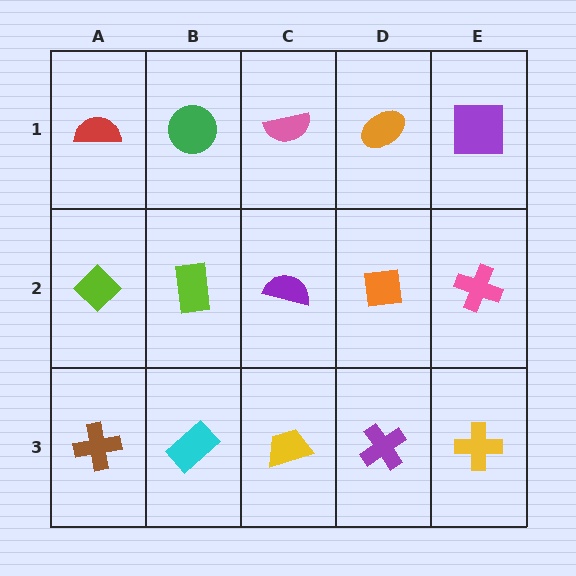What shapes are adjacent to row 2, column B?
A green circle (row 1, column B), a cyan rectangle (row 3, column B), a lime diamond (row 2, column A), a purple semicircle (row 2, column C).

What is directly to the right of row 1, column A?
A green circle.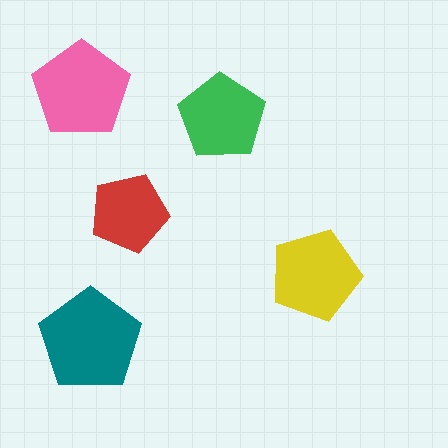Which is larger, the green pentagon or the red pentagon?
The green one.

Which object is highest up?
The pink pentagon is topmost.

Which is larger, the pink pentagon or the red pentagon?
The pink one.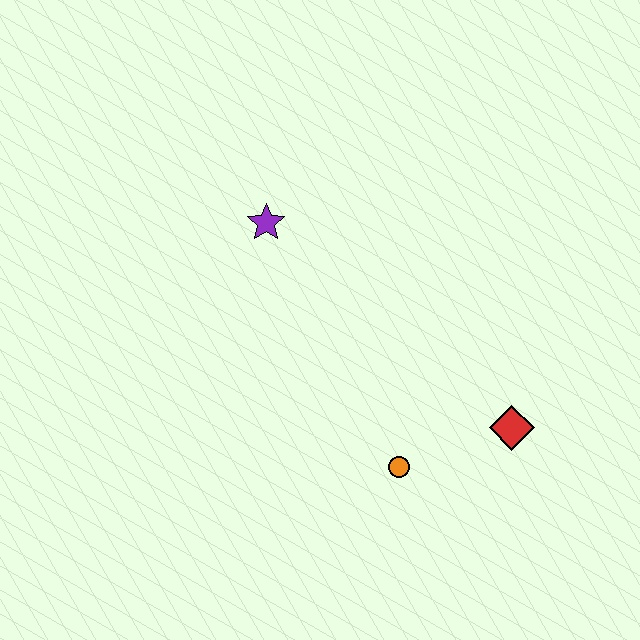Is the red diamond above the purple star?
No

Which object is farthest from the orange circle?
The purple star is farthest from the orange circle.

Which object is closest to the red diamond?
The orange circle is closest to the red diamond.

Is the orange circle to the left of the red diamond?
Yes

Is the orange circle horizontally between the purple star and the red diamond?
Yes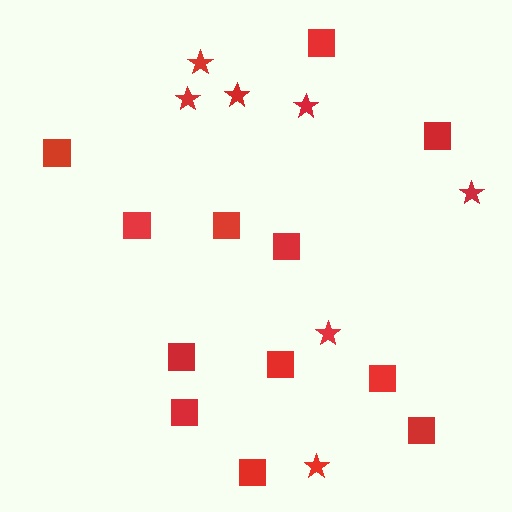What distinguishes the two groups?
There are 2 groups: one group of stars (7) and one group of squares (12).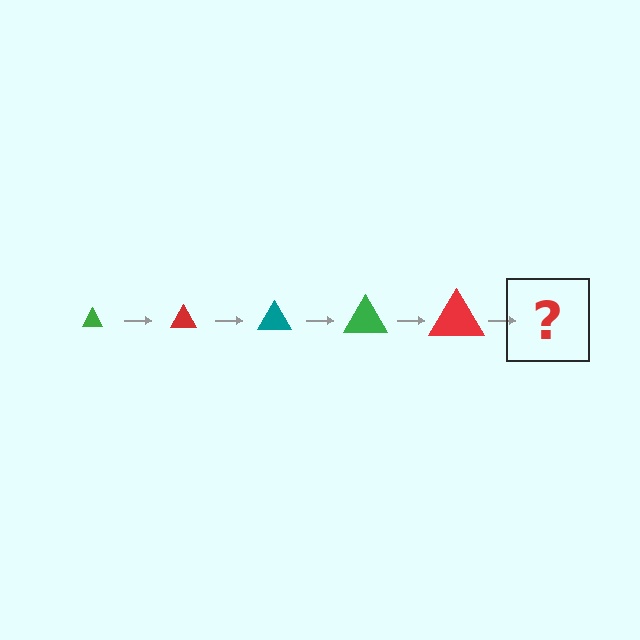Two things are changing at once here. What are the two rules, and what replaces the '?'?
The two rules are that the triangle grows larger each step and the color cycles through green, red, and teal. The '?' should be a teal triangle, larger than the previous one.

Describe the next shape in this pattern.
It should be a teal triangle, larger than the previous one.